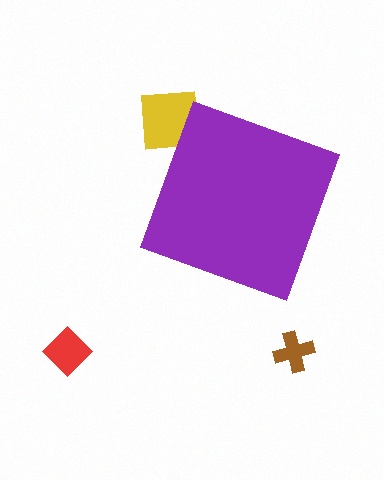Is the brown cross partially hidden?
No, the brown cross is fully visible.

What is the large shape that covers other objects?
A purple diamond.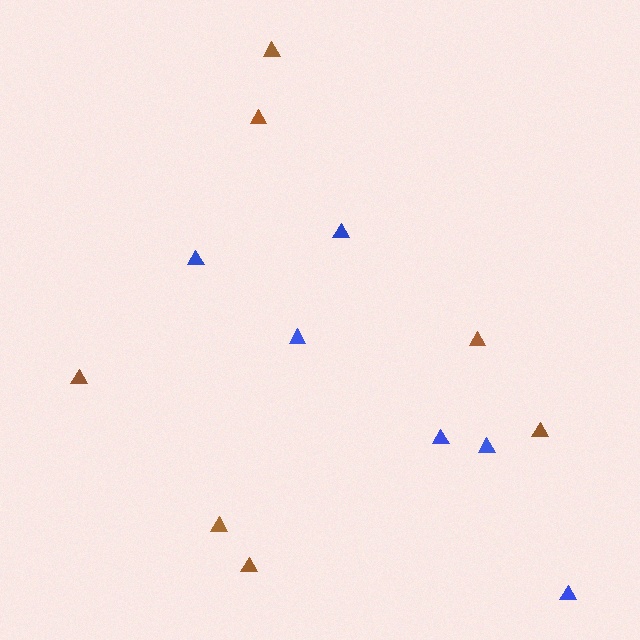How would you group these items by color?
There are 2 groups: one group of brown triangles (7) and one group of blue triangles (6).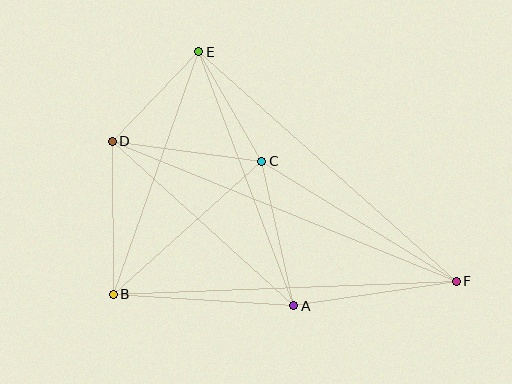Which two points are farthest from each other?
Points D and F are farthest from each other.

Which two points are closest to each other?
Points D and E are closest to each other.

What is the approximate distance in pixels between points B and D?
The distance between B and D is approximately 153 pixels.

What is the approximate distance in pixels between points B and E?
The distance between B and E is approximately 257 pixels.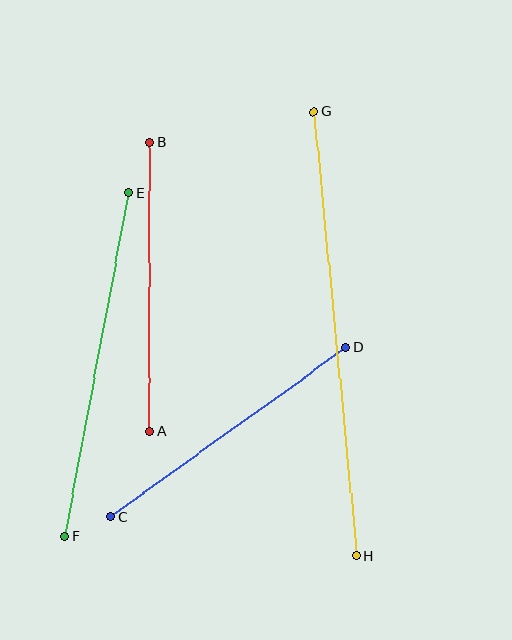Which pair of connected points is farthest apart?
Points G and H are farthest apart.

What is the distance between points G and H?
The distance is approximately 446 pixels.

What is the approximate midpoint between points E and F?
The midpoint is at approximately (97, 364) pixels.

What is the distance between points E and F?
The distance is approximately 349 pixels.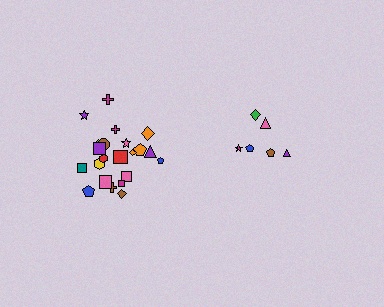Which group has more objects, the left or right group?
The left group.